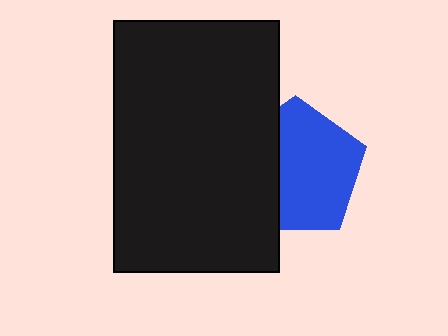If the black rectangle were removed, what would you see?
You would see the complete blue pentagon.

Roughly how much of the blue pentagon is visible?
Most of it is visible (roughly 65%).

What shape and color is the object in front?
The object in front is a black rectangle.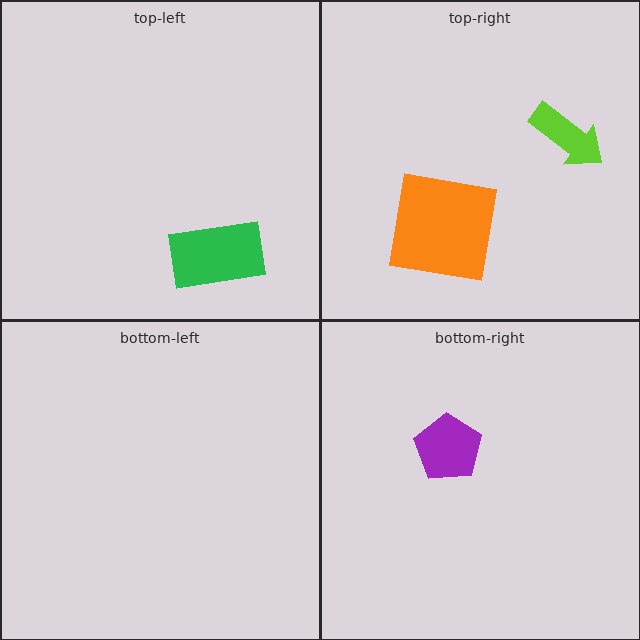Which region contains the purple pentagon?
The bottom-right region.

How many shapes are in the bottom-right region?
1.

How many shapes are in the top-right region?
2.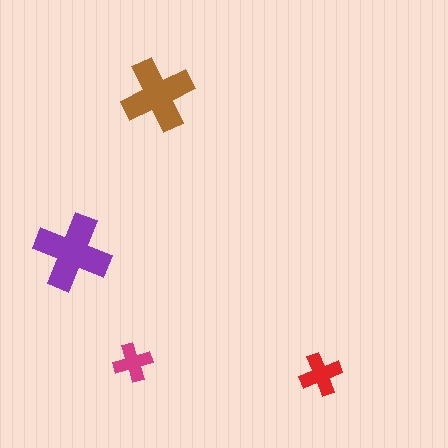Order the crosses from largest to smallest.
the purple one, the brown one, the red one, the magenta one.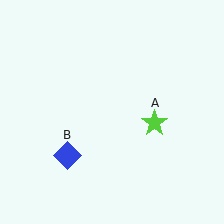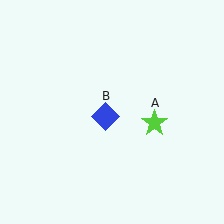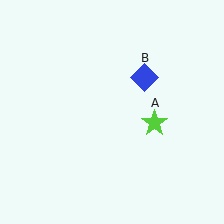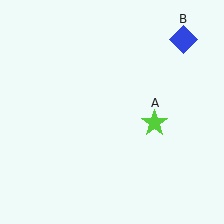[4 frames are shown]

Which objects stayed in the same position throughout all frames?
Lime star (object A) remained stationary.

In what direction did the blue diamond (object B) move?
The blue diamond (object B) moved up and to the right.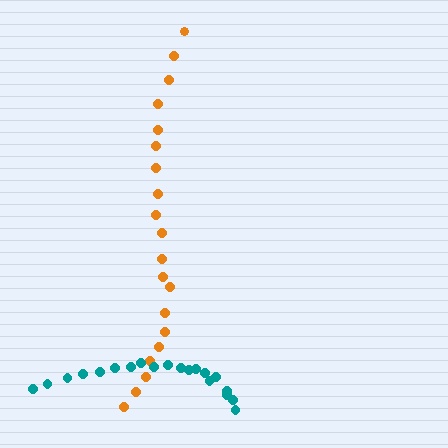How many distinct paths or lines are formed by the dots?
There are 2 distinct paths.